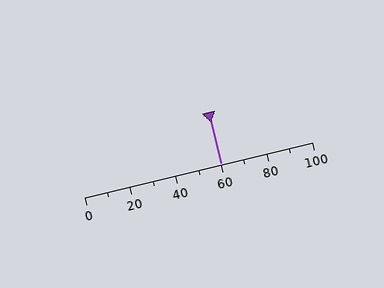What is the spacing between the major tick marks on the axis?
The major ticks are spaced 20 apart.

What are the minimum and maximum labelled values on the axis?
The axis runs from 0 to 100.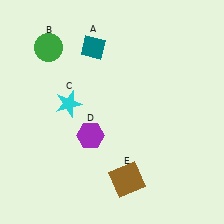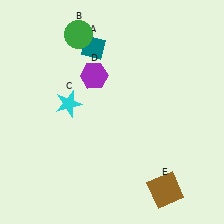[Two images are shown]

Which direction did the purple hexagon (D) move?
The purple hexagon (D) moved up.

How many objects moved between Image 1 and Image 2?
3 objects moved between the two images.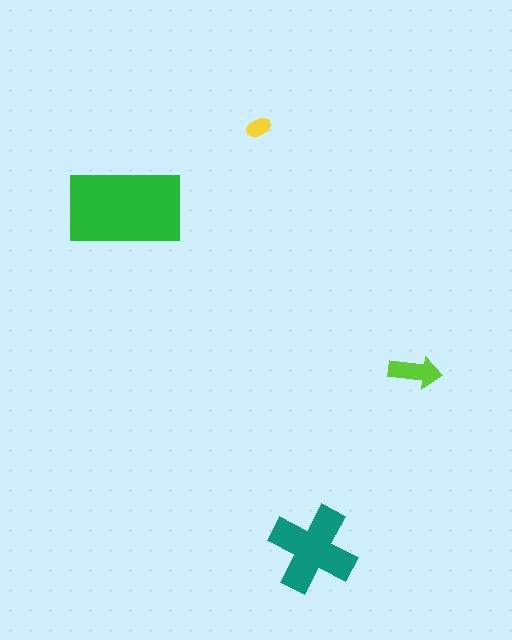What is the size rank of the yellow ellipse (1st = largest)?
4th.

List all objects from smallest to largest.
The yellow ellipse, the lime arrow, the teal cross, the green rectangle.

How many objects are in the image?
There are 4 objects in the image.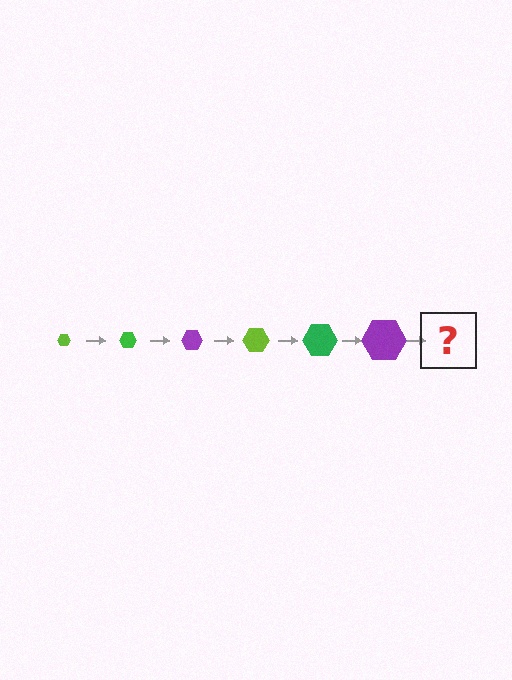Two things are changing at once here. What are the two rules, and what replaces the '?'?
The two rules are that the hexagon grows larger each step and the color cycles through lime, green, and purple. The '?' should be a lime hexagon, larger than the previous one.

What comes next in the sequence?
The next element should be a lime hexagon, larger than the previous one.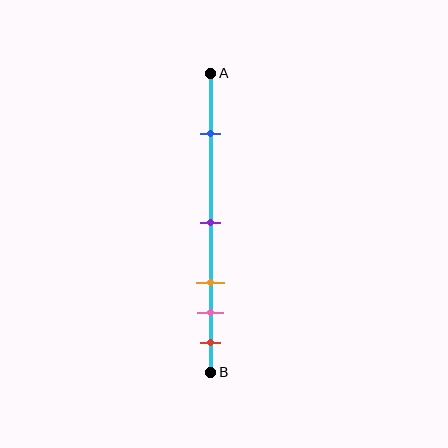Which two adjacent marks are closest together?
The pink and red marks are the closest adjacent pair.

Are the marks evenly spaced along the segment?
No, the marks are not evenly spaced.